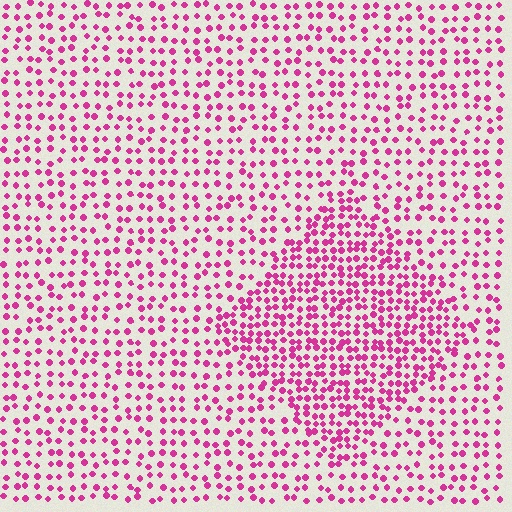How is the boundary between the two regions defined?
The boundary is defined by a change in element density (approximately 1.9x ratio). All elements are the same color, size, and shape.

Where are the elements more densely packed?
The elements are more densely packed inside the diamond boundary.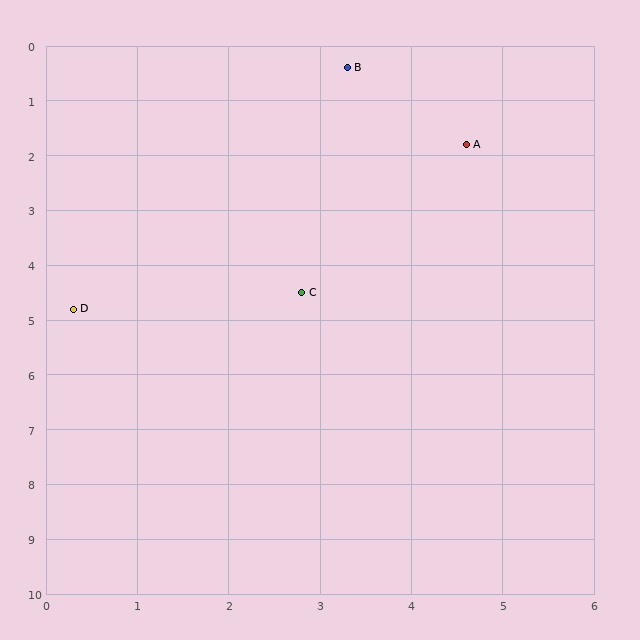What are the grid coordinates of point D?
Point D is at approximately (0.3, 4.8).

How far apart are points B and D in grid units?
Points B and D are about 5.3 grid units apart.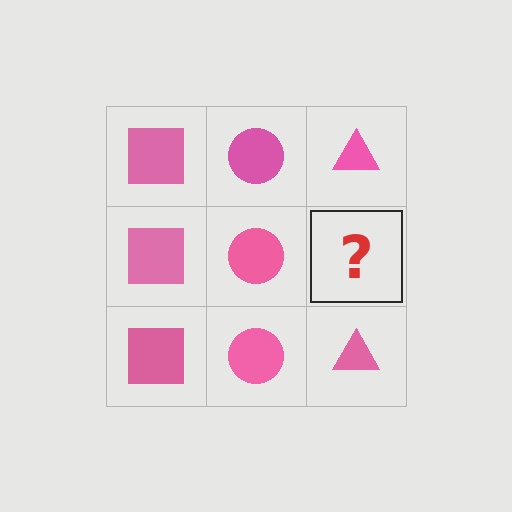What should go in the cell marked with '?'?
The missing cell should contain a pink triangle.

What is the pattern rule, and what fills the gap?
The rule is that each column has a consistent shape. The gap should be filled with a pink triangle.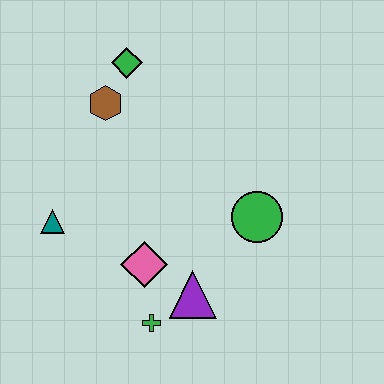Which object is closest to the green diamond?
The brown hexagon is closest to the green diamond.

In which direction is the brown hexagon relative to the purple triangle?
The brown hexagon is above the purple triangle.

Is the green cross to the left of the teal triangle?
No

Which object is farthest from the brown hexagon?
The green cross is farthest from the brown hexagon.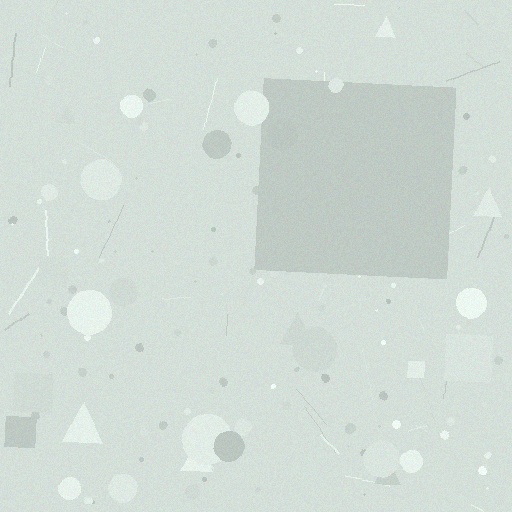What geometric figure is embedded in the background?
A square is embedded in the background.